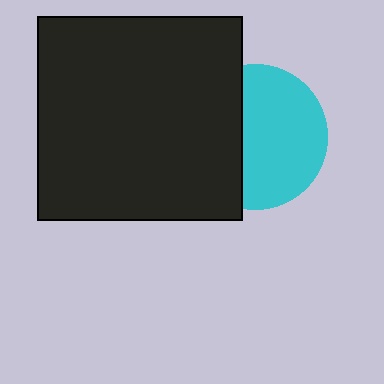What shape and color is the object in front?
The object in front is a black square.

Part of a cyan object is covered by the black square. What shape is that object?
It is a circle.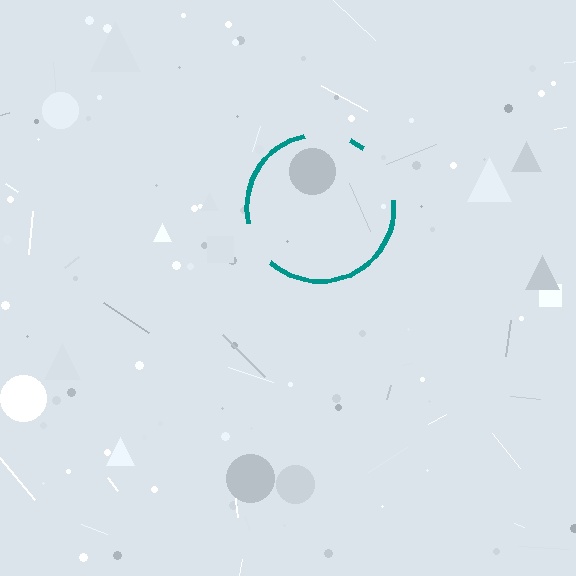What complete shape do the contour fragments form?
The contour fragments form a circle.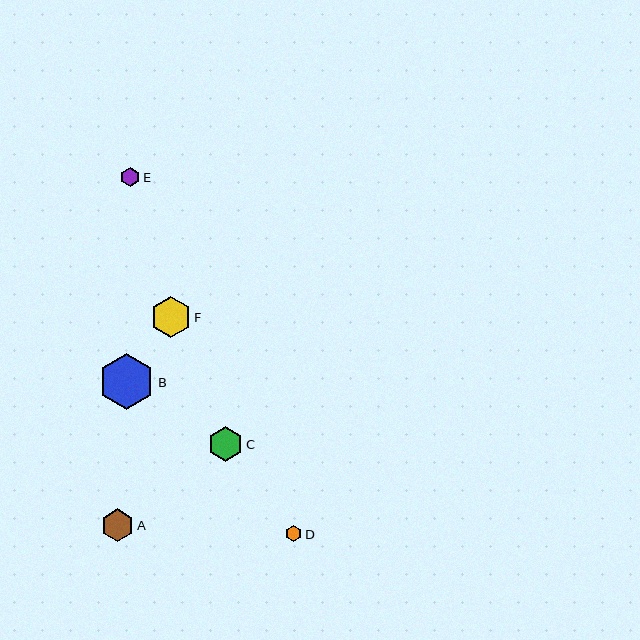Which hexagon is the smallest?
Hexagon D is the smallest with a size of approximately 16 pixels.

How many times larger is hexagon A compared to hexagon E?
Hexagon A is approximately 1.7 times the size of hexagon E.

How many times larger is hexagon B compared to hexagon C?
Hexagon B is approximately 1.6 times the size of hexagon C.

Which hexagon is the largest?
Hexagon B is the largest with a size of approximately 56 pixels.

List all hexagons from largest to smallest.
From largest to smallest: B, F, C, A, E, D.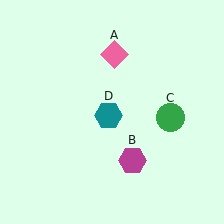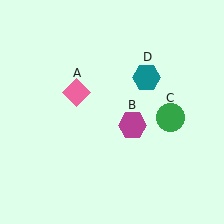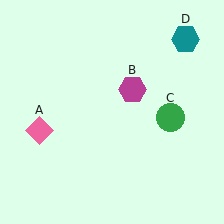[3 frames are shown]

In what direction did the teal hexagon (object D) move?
The teal hexagon (object D) moved up and to the right.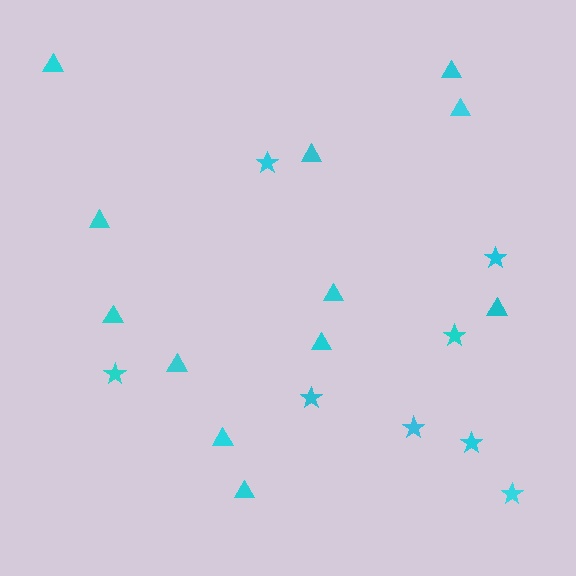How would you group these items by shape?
There are 2 groups: one group of triangles (12) and one group of stars (8).